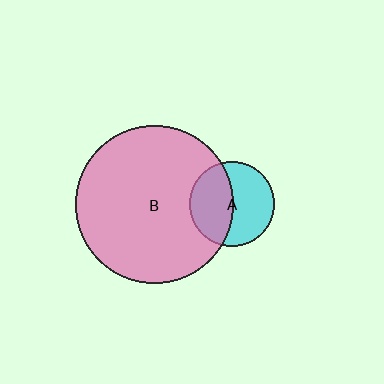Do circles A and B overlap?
Yes.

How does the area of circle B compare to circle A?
Approximately 3.4 times.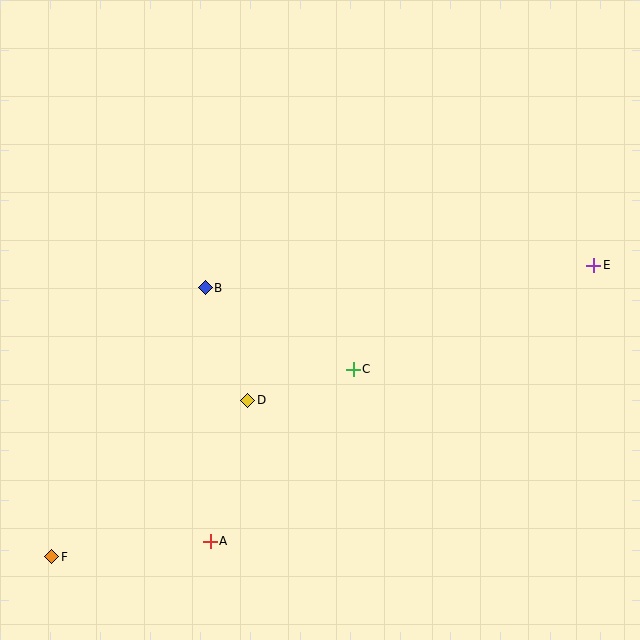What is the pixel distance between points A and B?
The distance between A and B is 254 pixels.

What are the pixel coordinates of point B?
Point B is at (205, 288).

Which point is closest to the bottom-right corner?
Point E is closest to the bottom-right corner.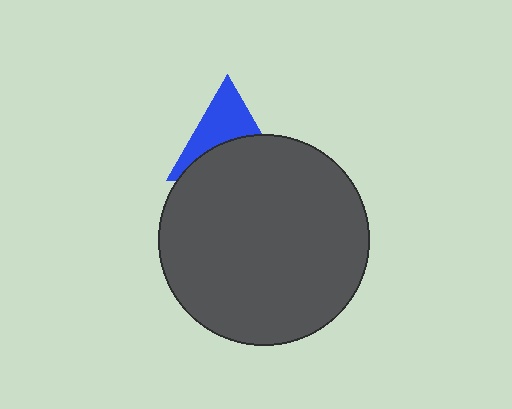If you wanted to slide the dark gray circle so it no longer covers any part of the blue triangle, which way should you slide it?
Slide it down — that is the most direct way to separate the two shapes.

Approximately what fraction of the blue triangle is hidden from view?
Roughly 53% of the blue triangle is hidden behind the dark gray circle.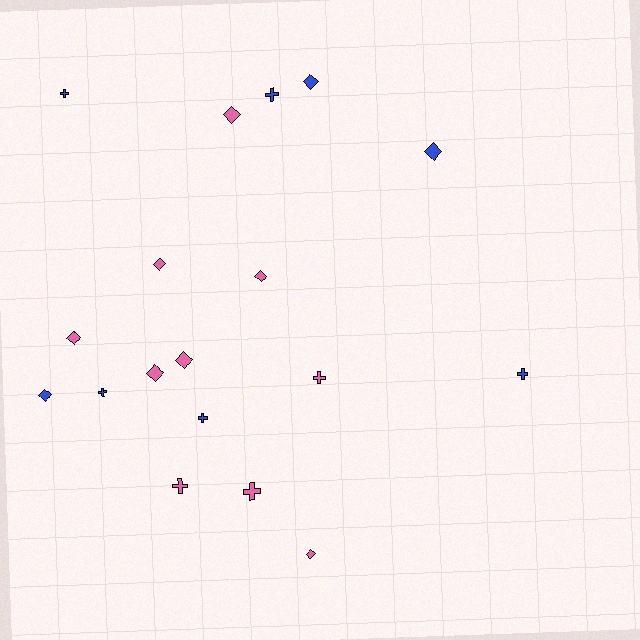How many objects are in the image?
There are 18 objects.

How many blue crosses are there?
There are 5 blue crosses.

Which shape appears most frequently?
Diamond, with 10 objects.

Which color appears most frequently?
Pink, with 10 objects.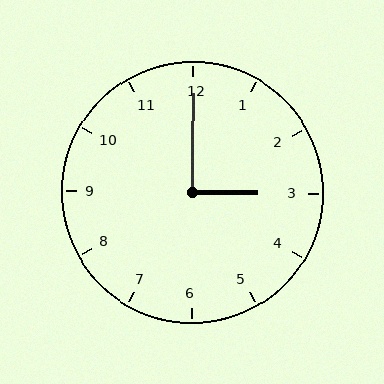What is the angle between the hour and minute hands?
Approximately 90 degrees.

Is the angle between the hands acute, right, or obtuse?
It is right.